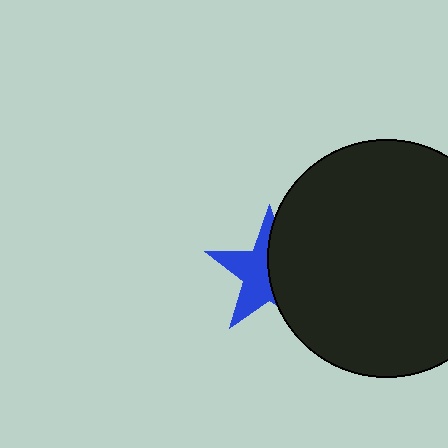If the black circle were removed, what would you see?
You would see the complete blue star.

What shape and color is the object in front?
The object in front is a black circle.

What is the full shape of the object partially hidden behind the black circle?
The partially hidden object is a blue star.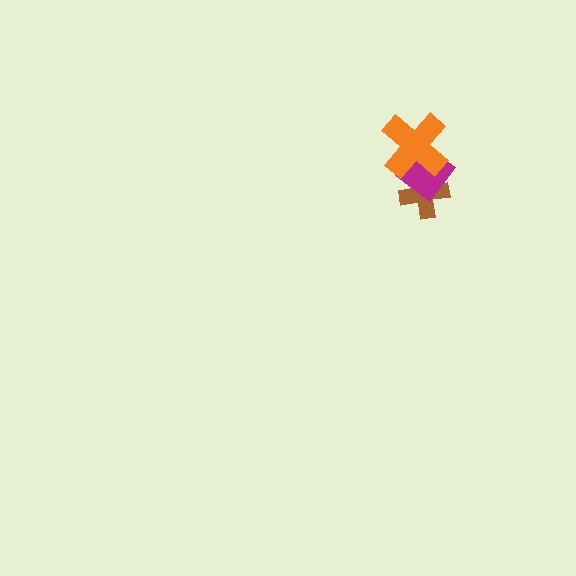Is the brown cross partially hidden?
Yes, it is partially covered by another shape.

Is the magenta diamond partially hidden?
Yes, it is partially covered by another shape.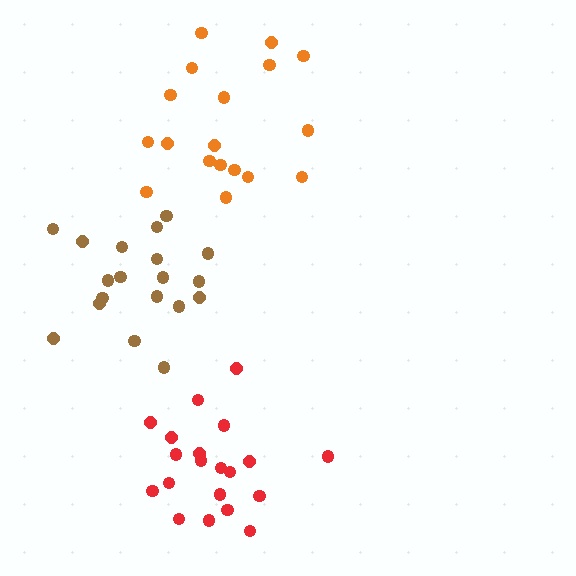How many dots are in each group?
Group 1: 18 dots, Group 2: 20 dots, Group 3: 19 dots (57 total).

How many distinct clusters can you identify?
There are 3 distinct clusters.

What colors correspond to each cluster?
The clusters are colored: orange, red, brown.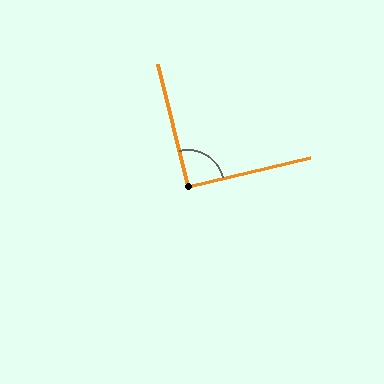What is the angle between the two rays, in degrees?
Approximately 90 degrees.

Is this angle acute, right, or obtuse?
It is approximately a right angle.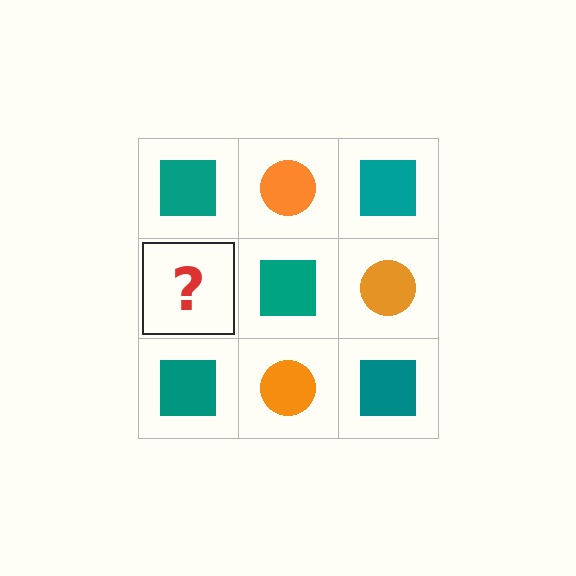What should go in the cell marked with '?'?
The missing cell should contain an orange circle.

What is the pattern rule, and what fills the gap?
The rule is that it alternates teal square and orange circle in a checkerboard pattern. The gap should be filled with an orange circle.